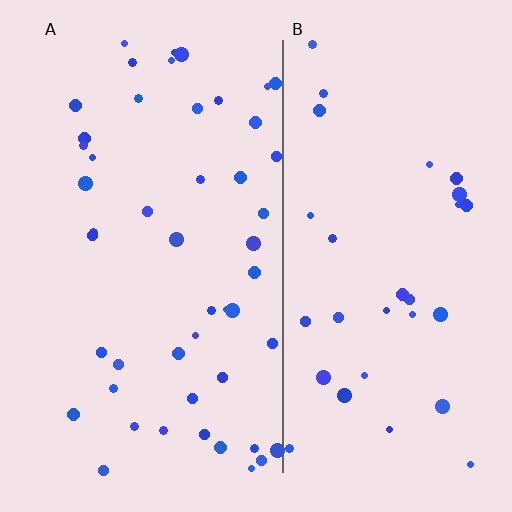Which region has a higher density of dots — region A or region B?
A (the left).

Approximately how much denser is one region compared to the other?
Approximately 1.5× — region A over region B.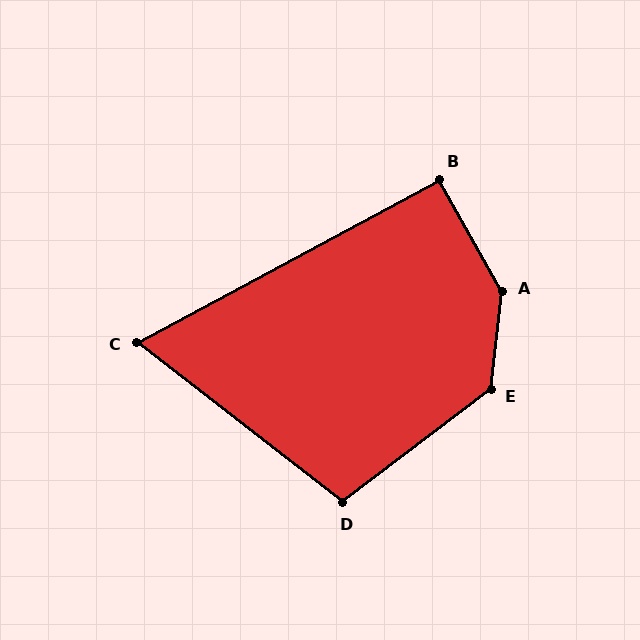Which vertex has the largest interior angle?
A, at approximately 144 degrees.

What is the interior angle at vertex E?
Approximately 134 degrees (obtuse).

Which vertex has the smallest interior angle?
C, at approximately 66 degrees.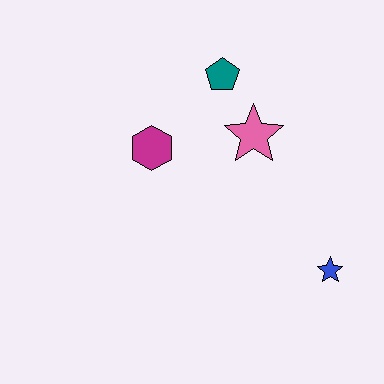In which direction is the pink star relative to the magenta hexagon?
The pink star is to the right of the magenta hexagon.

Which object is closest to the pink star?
The teal pentagon is closest to the pink star.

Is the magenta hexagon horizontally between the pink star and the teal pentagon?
No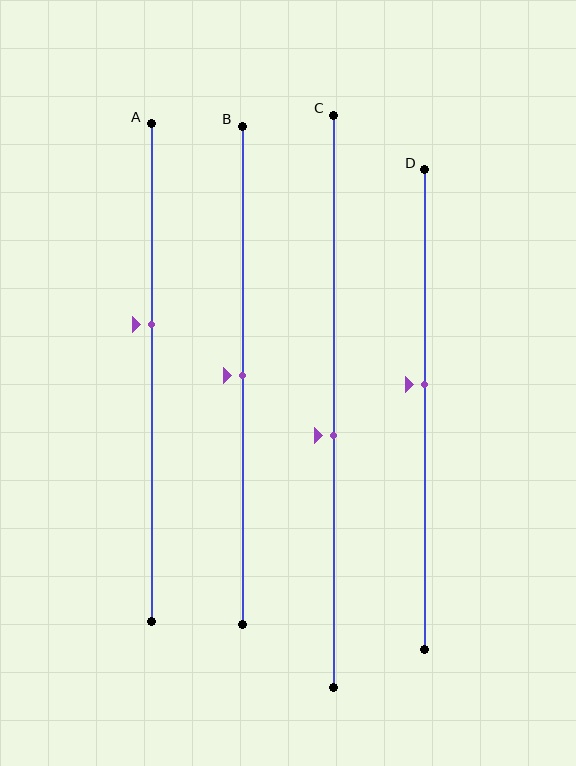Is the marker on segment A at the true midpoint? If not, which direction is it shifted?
No, the marker on segment A is shifted upward by about 10% of the segment length.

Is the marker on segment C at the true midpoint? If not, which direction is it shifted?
No, the marker on segment C is shifted downward by about 6% of the segment length.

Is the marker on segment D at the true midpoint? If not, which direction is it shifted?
No, the marker on segment D is shifted upward by about 5% of the segment length.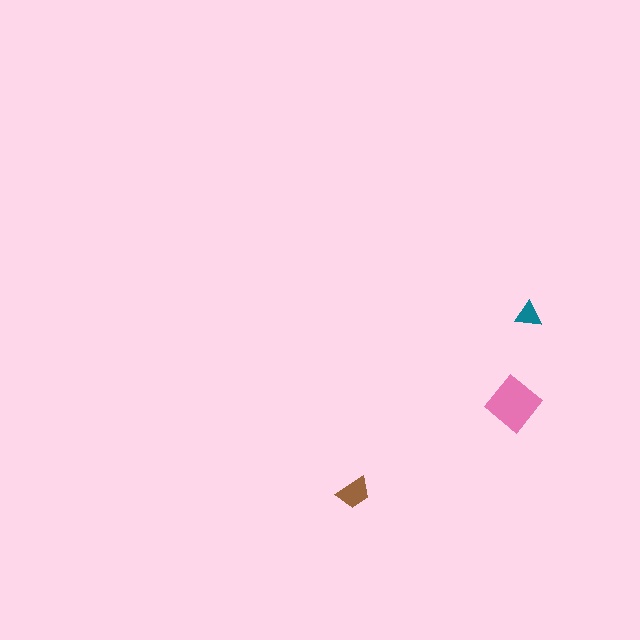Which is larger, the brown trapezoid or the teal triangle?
The brown trapezoid.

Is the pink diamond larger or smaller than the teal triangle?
Larger.